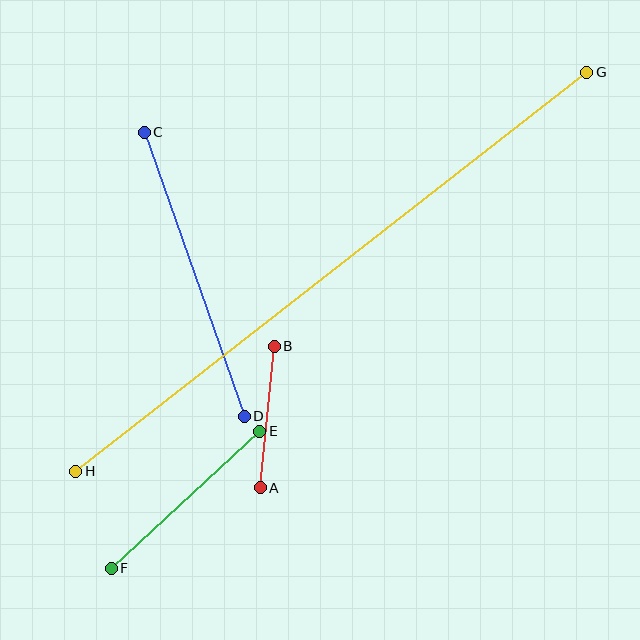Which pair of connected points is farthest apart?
Points G and H are farthest apart.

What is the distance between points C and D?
The distance is approximately 301 pixels.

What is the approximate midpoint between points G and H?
The midpoint is at approximately (331, 272) pixels.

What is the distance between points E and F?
The distance is approximately 202 pixels.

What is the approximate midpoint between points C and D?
The midpoint is at approximately (194, 274) pixels.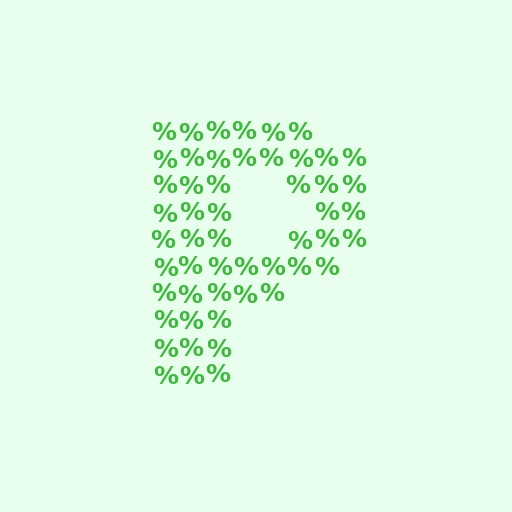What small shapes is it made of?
It is made of small percent signs.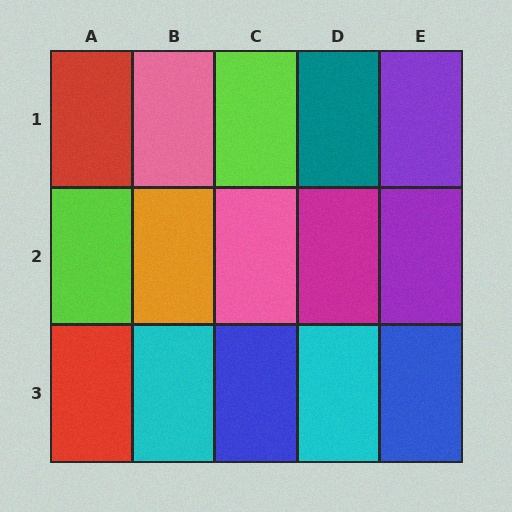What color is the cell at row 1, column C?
Lime.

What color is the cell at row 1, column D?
Teal.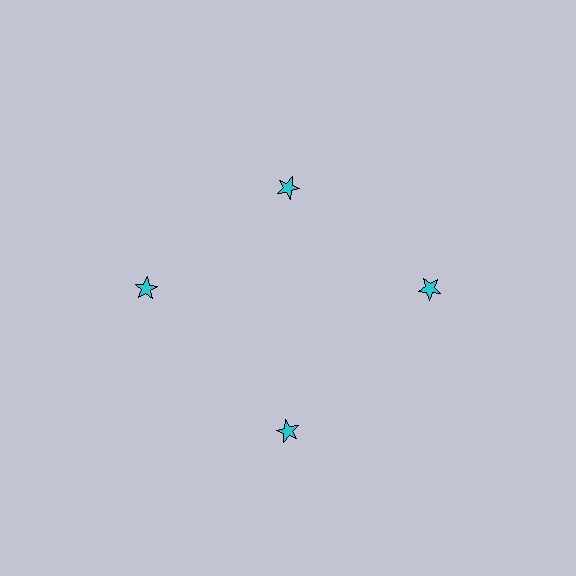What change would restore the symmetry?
The symmetry would be restored by moving it outward, back onto the ring so that all 4 stars sit at equal angles and equal distance from the center.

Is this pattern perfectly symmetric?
No. The 4 cyan stars are arranged in a ring, but one element near the 12 o'clock position is pulled inward toward the center, breaking the 4-fold rotational symmetry.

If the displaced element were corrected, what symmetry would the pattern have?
It would have 4-fold rotational symmetry — the pattern would map onto itself every 90 degrees.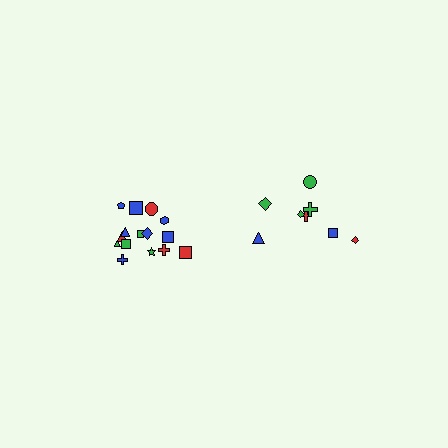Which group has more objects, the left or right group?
The left group.